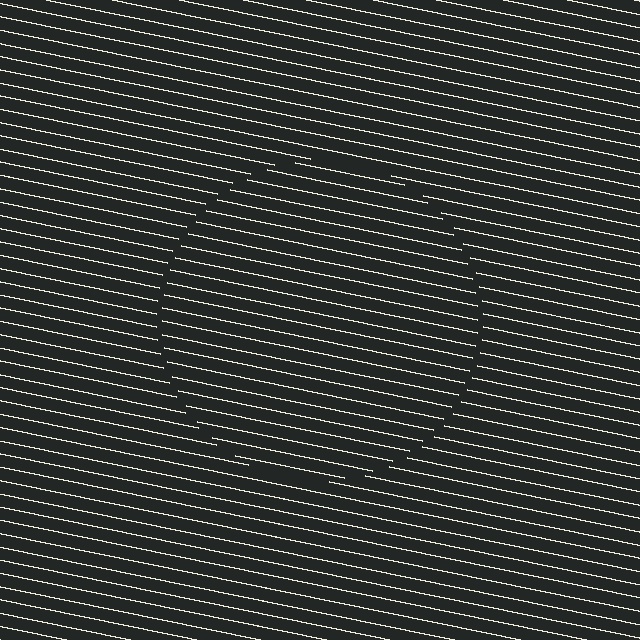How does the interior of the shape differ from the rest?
The interior of the shape contains the same grating, shifted by half a period — the contour is defined by the phase discontinuity where line-ends from the inner and outer gratings abut.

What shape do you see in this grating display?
An illusory circle. The interior of the shape contains the same grating, shifted by half a period — the contour is defined by the phase discontinuity where line-ends from the inner and outer gratings abut.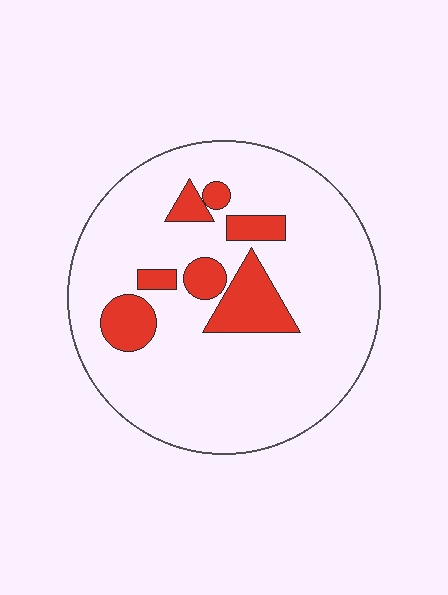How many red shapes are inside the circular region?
7.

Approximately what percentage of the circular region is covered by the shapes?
Approximately 15%.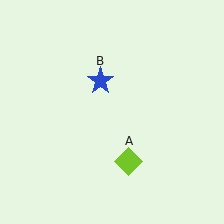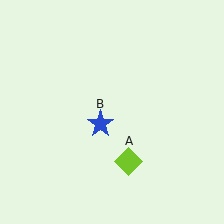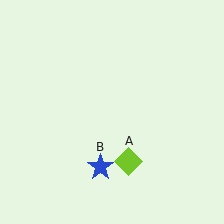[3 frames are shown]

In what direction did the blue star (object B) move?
The blue star (object B) moved down.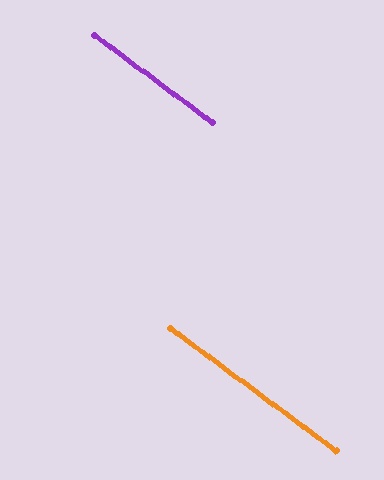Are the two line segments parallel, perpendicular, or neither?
Parallel — their directions differ by only 0.0°.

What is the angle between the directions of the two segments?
Approximately 0 degrees.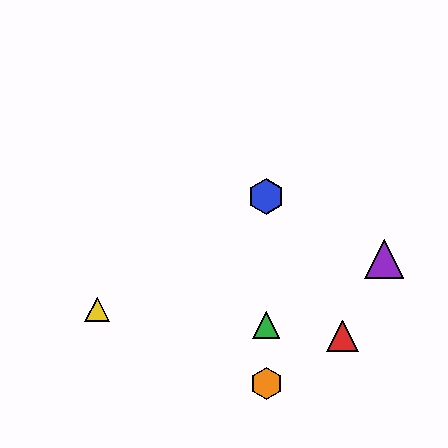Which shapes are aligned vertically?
The blue hexagon, the green triangle, the orange hexagon are aligned vertically.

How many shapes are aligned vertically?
3 shapes (the blue hexagon, the green triangle, the orange hexagon) are aligned vertically.